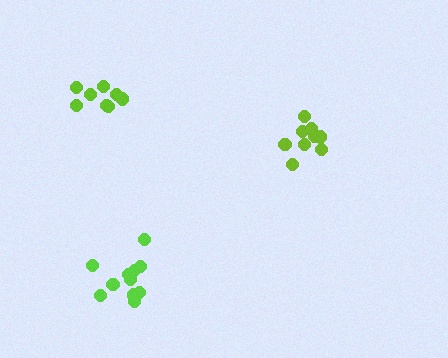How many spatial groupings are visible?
There are 3 spatial groupings.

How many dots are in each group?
Group 1: 8 dots, Group 2: 11 dots, Group 3: 11 dots (30 total).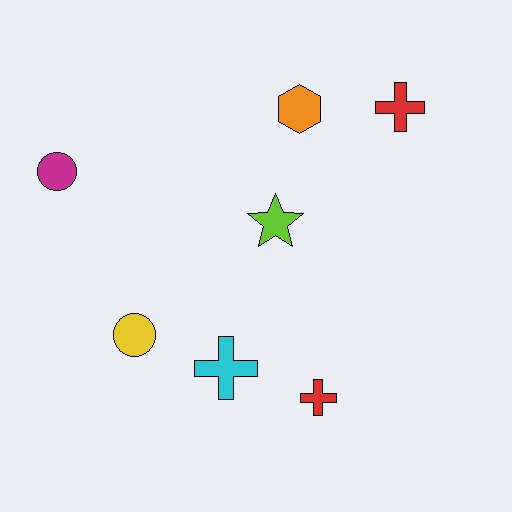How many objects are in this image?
There are 7 objects.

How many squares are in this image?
There are no squares.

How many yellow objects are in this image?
There is 1 yellow object.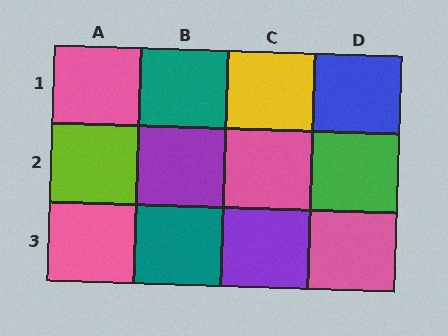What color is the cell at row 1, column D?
Blue.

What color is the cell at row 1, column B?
Teal.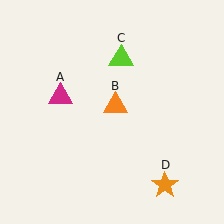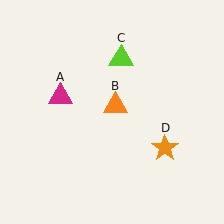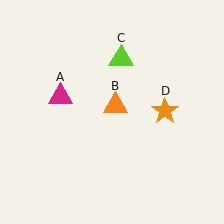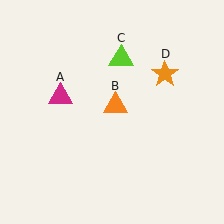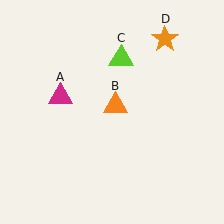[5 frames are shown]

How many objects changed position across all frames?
1 object changed position: orange star (object D).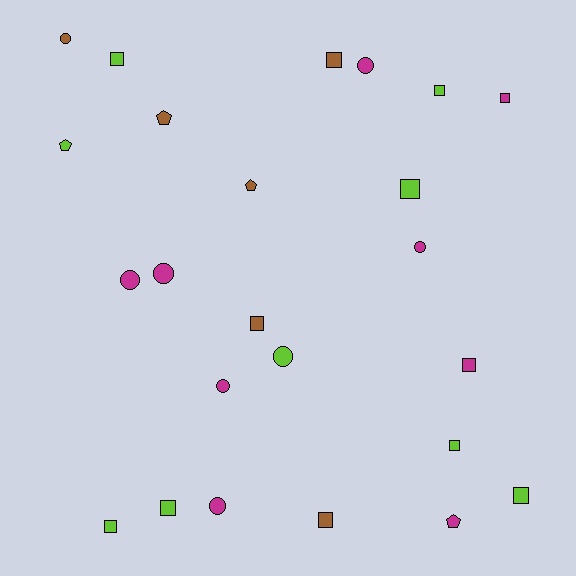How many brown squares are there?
There are 3 brown squares.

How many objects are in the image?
There are 24 objects.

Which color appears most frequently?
Magenta, with 9 objects.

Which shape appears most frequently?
Square, with 12 objects.